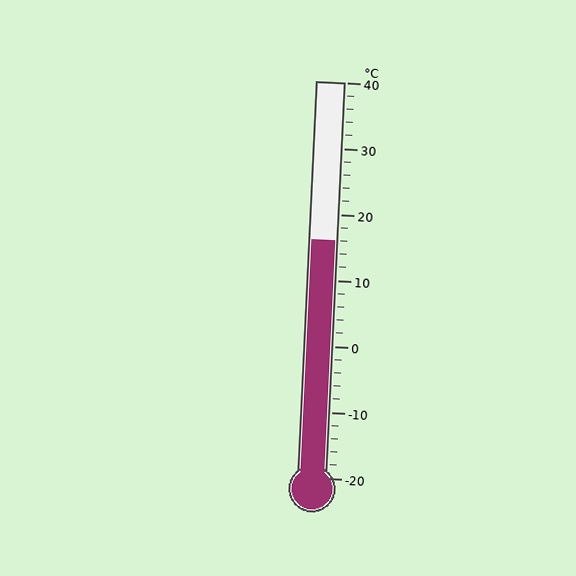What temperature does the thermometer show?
The thermometer shows approximately 16°C.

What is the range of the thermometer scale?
The thermometer scale ranges from -20°C to 40°C.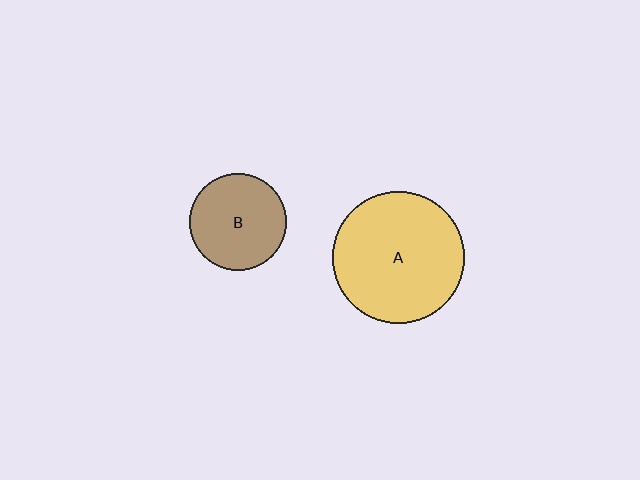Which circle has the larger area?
Circle A (yellow).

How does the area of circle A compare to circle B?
Approximately 1.9 times.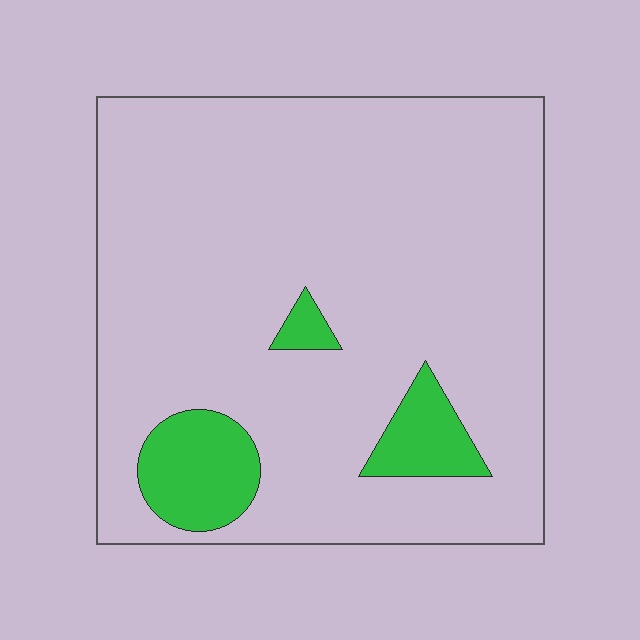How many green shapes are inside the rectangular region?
3.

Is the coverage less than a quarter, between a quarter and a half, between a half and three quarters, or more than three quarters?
Less than a quarter.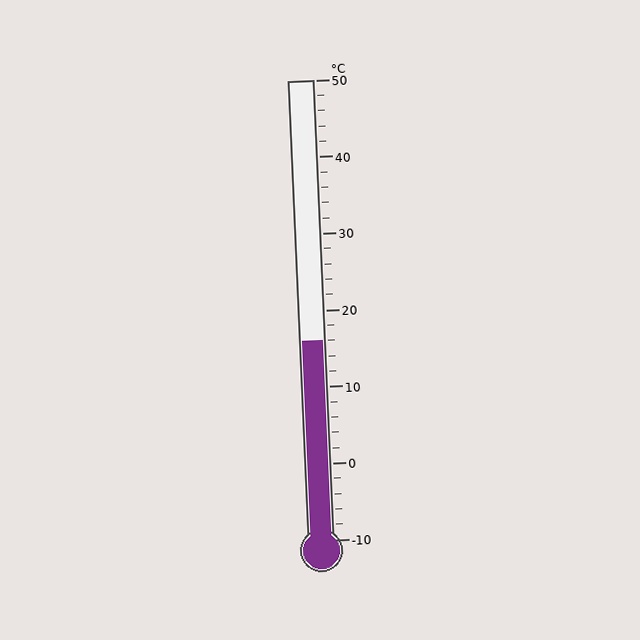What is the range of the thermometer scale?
The thermometer scale ranges from -10°C to 50°C.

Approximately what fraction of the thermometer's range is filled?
The thermometer is filled to approximately 45% of its range.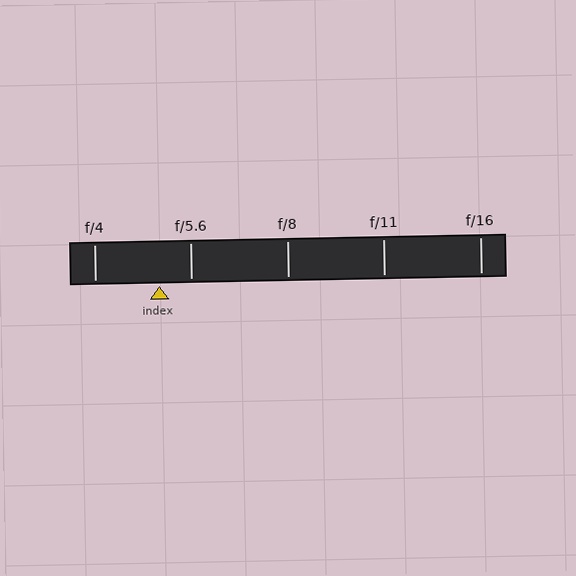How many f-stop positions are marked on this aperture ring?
There are 5 f-stop positions marked.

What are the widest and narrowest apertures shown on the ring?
The widest aperture shown is f/4 and the narrowest is f/16.